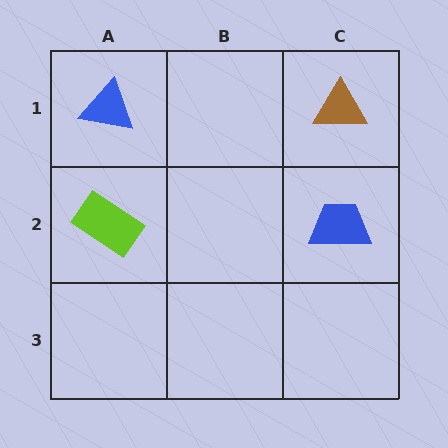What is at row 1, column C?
A brown triangle.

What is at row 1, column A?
A blue triangle.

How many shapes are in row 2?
2 shapes.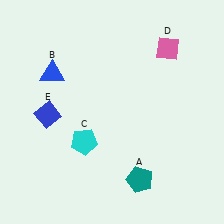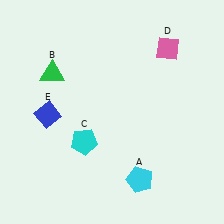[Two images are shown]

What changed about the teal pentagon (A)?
In Image 1, A is teal. In Image 2, it changed to cyan.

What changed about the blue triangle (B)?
In Image 1, B is blue. In Image 2, it changed to green.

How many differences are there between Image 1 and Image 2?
There are 2 differences between the two images.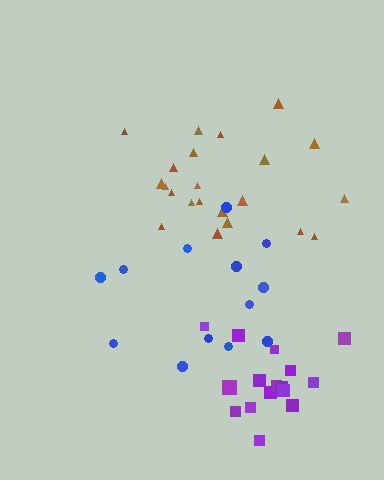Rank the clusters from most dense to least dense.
purple, brown, blue.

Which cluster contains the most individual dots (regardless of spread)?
Brown (22).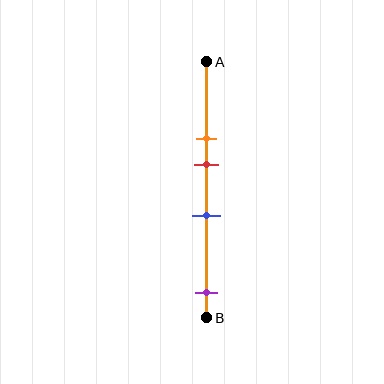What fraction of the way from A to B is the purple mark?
The purple mark is approximately 90% (0.9) of the way from A to B.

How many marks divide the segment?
There are 4 marks dividing the segment.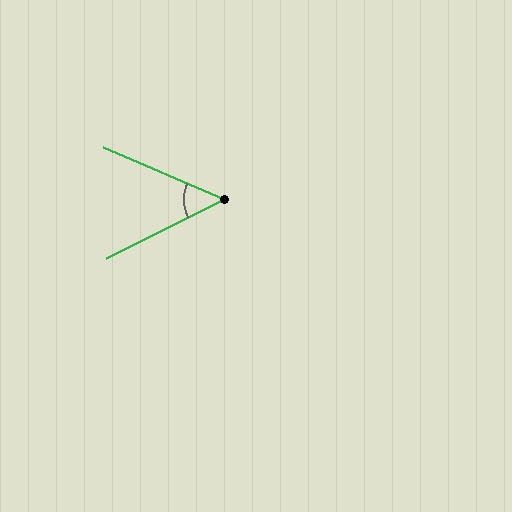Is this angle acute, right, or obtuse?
It is acute.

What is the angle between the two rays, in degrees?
Approximately 50 degrees.